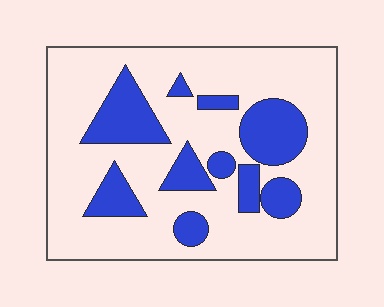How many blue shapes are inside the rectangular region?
10.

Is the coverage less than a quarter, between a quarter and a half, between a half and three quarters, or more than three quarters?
Between a quarter and a half.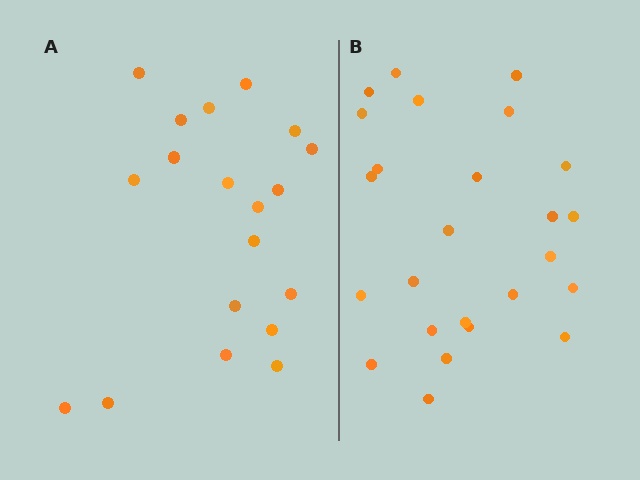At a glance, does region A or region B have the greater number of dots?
Region B (the right region) has more dots.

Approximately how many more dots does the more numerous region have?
Region B has about 6 more dots than region A.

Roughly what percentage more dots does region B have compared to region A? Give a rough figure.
About 30% more.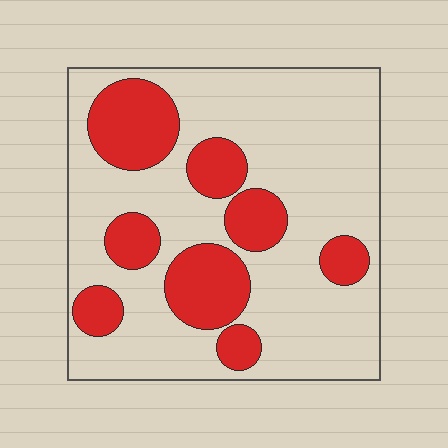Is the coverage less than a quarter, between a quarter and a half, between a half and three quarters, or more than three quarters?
Between a quarter and a half.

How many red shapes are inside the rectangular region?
8.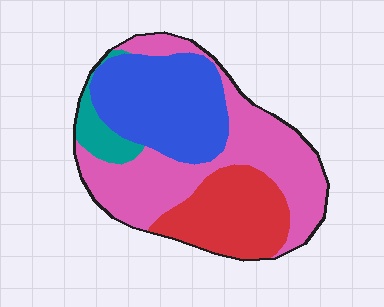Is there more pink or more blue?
Pink.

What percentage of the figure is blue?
Blue covers around 30% of the figure.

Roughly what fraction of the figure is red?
Red takes up about one fifth (1/5) of the figure.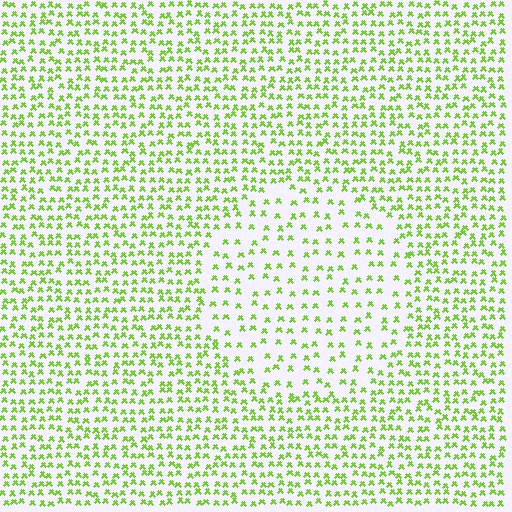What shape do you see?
I see a circle.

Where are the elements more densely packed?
The elements are more densely packed outside the circle boundary.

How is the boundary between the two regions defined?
The boundary is defined by a change in element density (approximately 2.0x ratio). All elements are the same color, size, and shape.